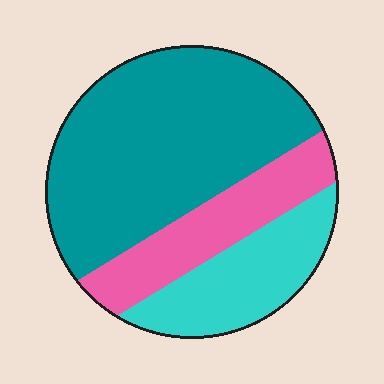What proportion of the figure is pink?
Pink takes up about one fifth (1/5) of the figure.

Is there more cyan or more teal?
Teal.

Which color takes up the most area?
Teal, at roughly 55%.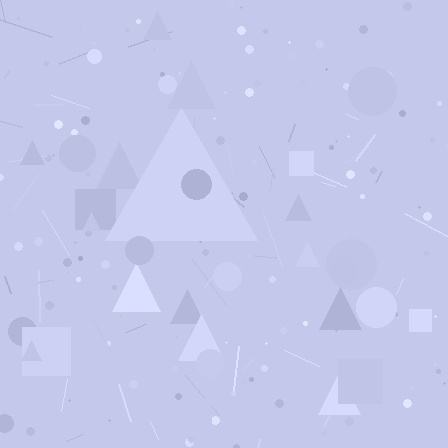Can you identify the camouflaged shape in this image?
The camouflaged shape is a triangle.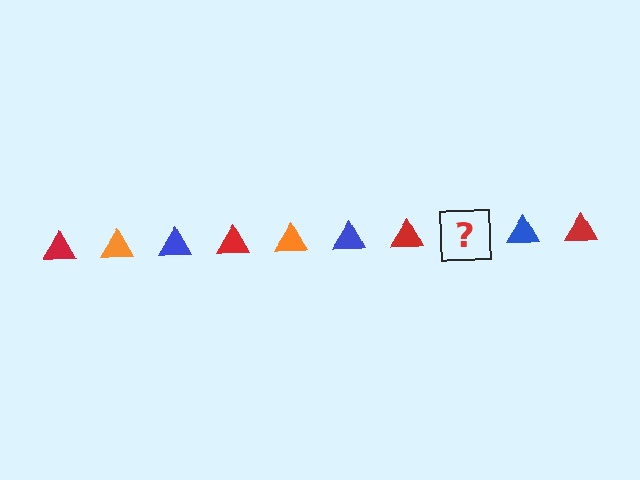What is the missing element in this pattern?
The missing element is an orange triangle.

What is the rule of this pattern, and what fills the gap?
The rule is that the pattern cycles through red, orange, blue triangles. The gap should be filled with an orange triangle.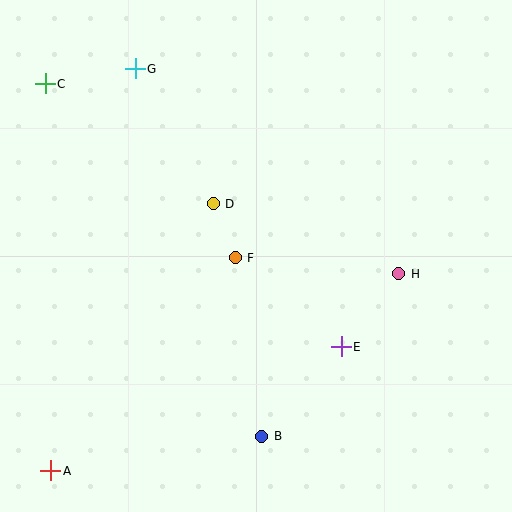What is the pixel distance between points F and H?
The distance between F and H is 165 pixels.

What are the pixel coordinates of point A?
Point A is at (51, 471).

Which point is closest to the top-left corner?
Point C is closest to the top-left corner.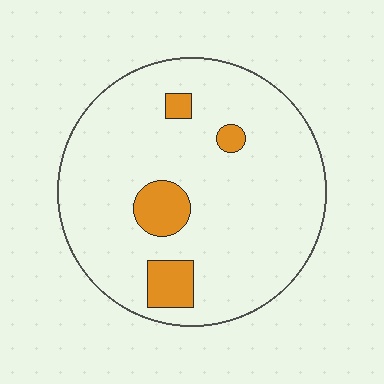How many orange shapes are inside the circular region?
4.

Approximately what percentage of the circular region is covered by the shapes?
Approximately 10%.